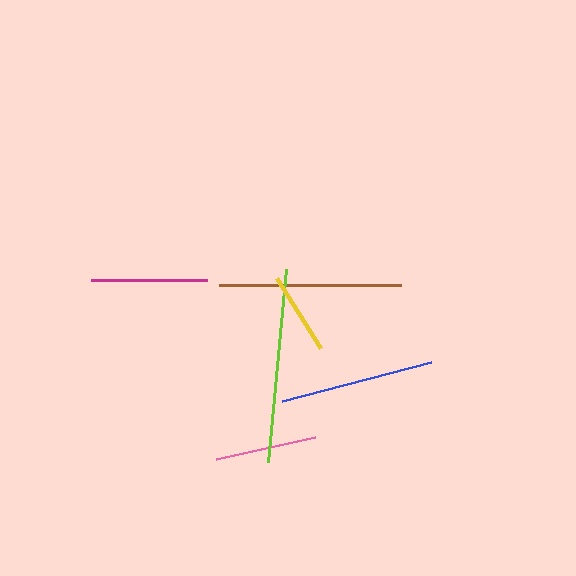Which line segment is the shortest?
The yellow line is the shortest at approximately 82 pixels.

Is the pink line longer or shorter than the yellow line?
The pink line is longer than the yellow line.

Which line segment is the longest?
The lime line is the longest at approximately 194 pixels.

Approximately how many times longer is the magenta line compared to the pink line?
The magenta line is approximately 1.1 times the length of the pink line.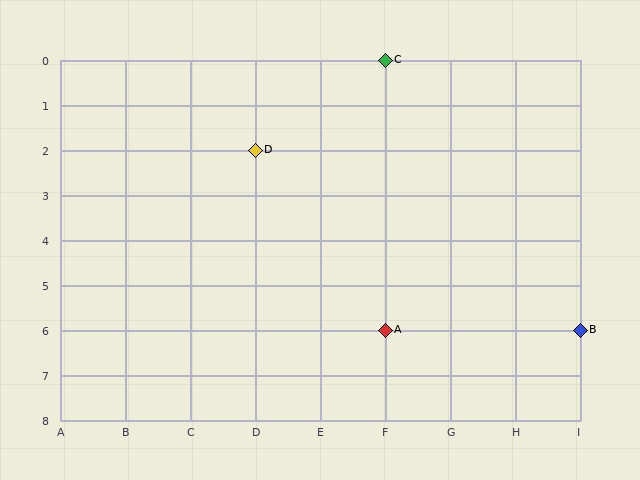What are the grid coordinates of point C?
Point C is at grid coordinates (F, 0).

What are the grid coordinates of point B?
Point B is at grid coordinates (I, 6).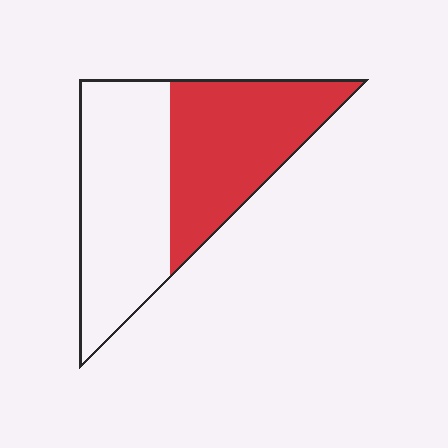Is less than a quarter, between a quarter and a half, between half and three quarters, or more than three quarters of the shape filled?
Between a quarter and a half.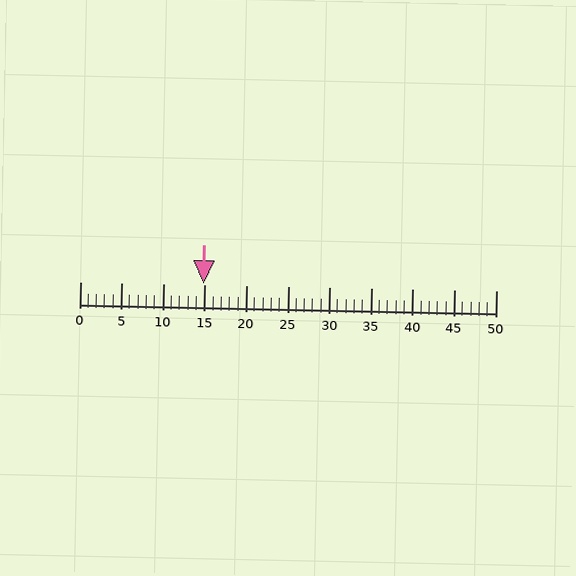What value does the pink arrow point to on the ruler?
The pink arrow points to approximately 15.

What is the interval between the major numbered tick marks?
The major tick marks are spaced 5 units apart.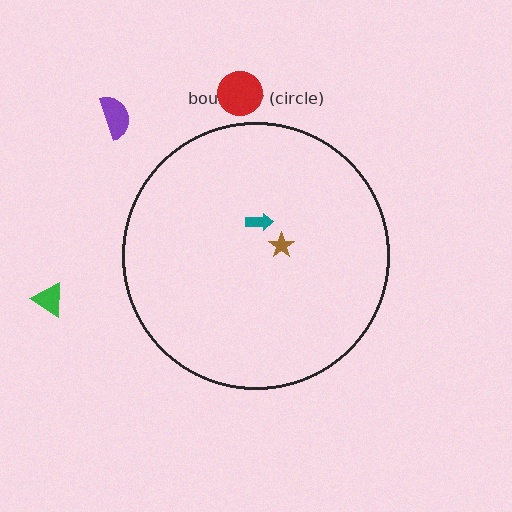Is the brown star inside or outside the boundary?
Inside.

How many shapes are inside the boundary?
2 inside, 3 outside.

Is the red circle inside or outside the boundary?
Outside.